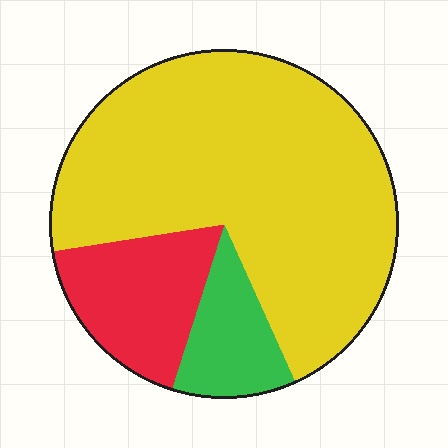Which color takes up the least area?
Green, at roughly 10%.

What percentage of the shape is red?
Red takes up about one sixth (1/6) of the shape.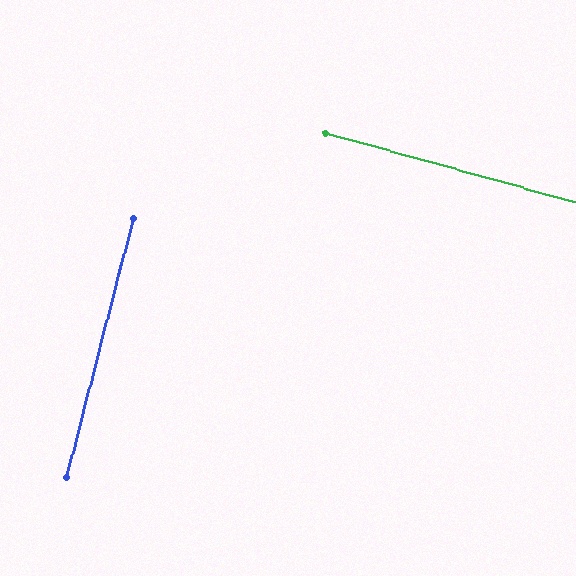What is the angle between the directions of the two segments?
Approximately 89 degrees.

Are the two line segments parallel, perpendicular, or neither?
Perpendicular — they meet at approximately 89°.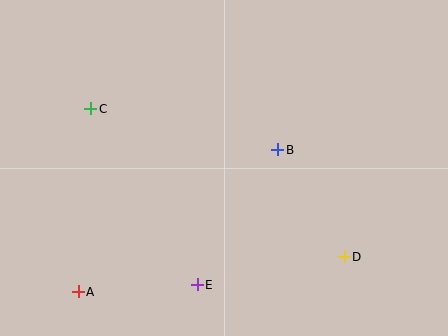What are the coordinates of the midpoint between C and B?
The midpoint between C and B is at (184, 129).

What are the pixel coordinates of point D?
Point D is at (344, 257).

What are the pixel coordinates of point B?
Point B is at (278, 150).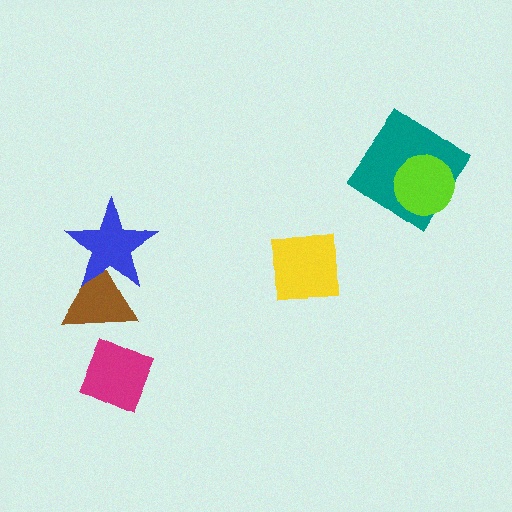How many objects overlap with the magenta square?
0 objects overlap with the magenta square.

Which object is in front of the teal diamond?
The lime circle is in front of the teal diamond.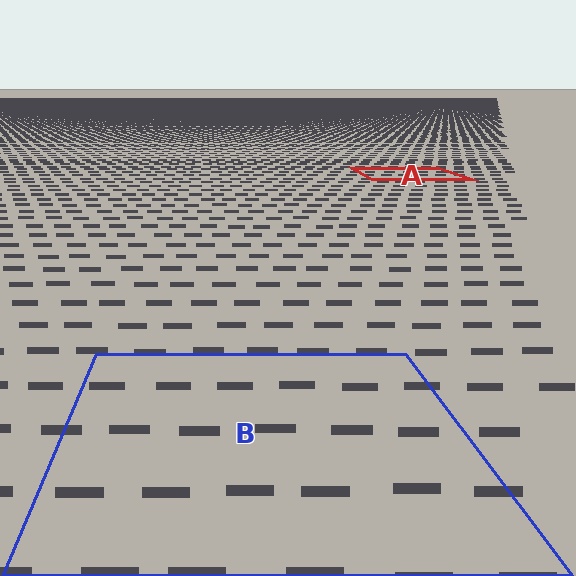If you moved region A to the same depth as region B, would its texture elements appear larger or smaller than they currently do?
They would appear larger. At a closer depth, the same texture elements are projected at a bigger on-screen size.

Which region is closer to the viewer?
Region B is closer. The texture elements there are larger and more spread out.